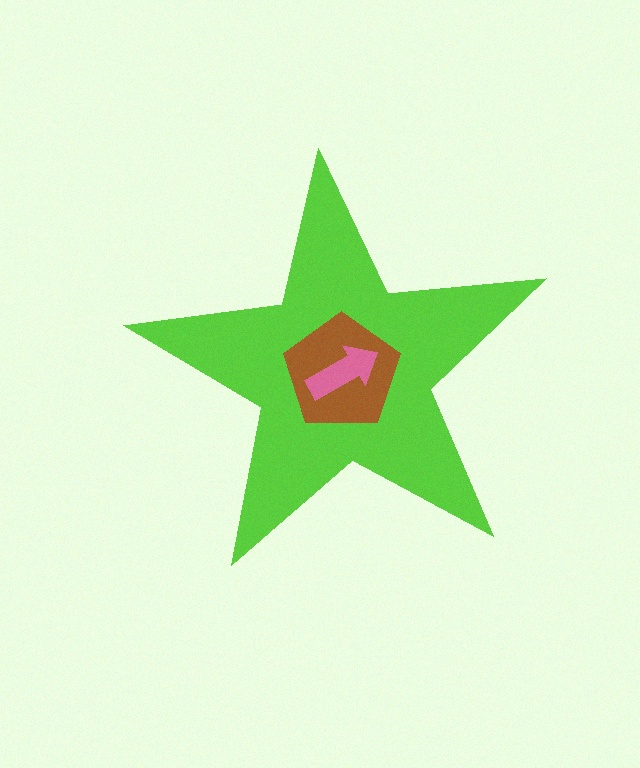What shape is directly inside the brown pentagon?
The pink arrow.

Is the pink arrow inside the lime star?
Yes.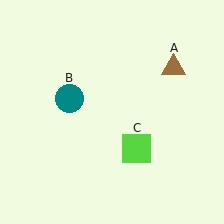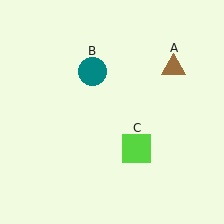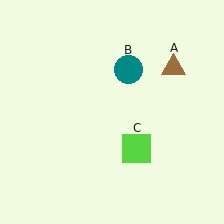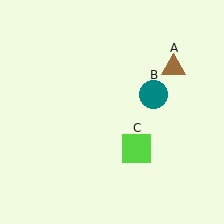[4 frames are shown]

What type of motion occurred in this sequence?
The teal circle (object B) rotated clockwise around the center of the scene.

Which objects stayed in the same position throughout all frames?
Brown triangle (object A) and lime square (object C) remained stationary.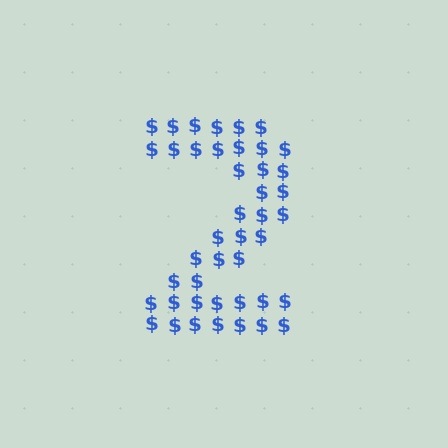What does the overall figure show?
The overall figure shows the digit 2.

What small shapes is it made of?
It is made of small dollar signs.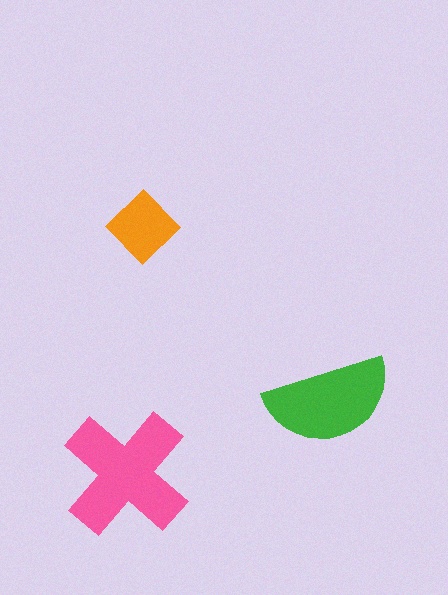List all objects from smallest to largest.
The orange diamond, the green semicircle, the pink cross.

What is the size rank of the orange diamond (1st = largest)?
3rd.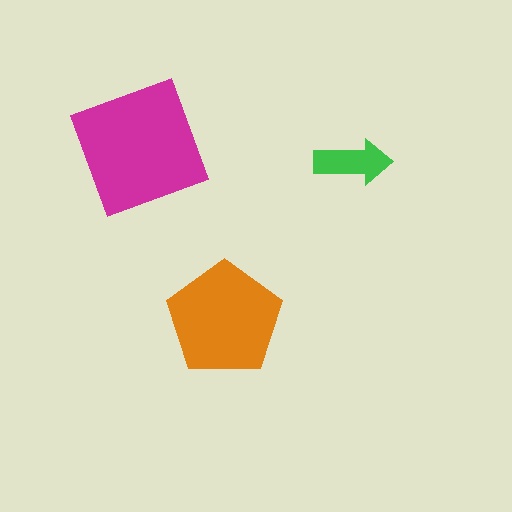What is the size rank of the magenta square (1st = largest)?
1st.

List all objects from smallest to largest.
The green arrow, the orange pentagon, the magenta square.